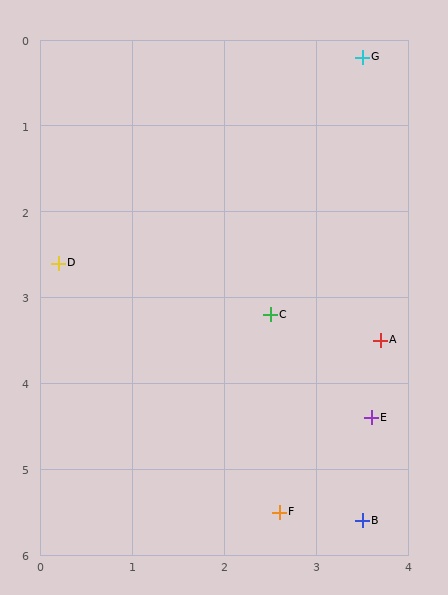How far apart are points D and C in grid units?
Points D and C are about 2.4 grid units apart.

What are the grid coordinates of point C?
Point C is at approximately (2.5, 3.2).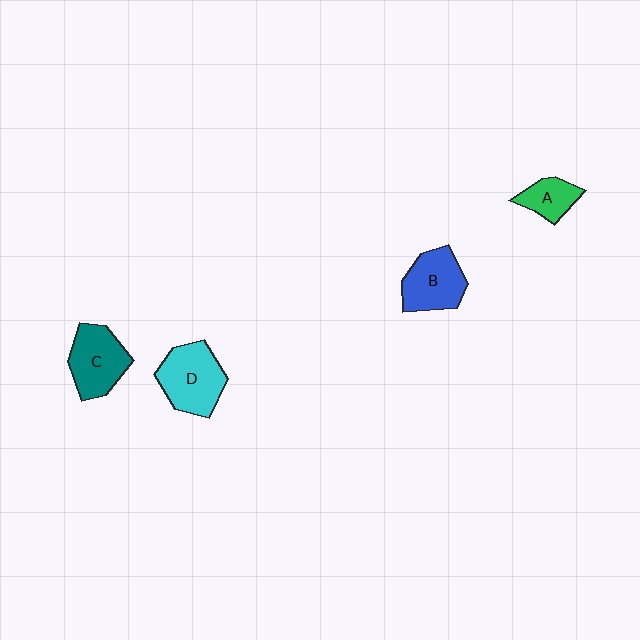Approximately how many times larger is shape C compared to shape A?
Approximately 1.8 times.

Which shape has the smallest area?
Shape A (green).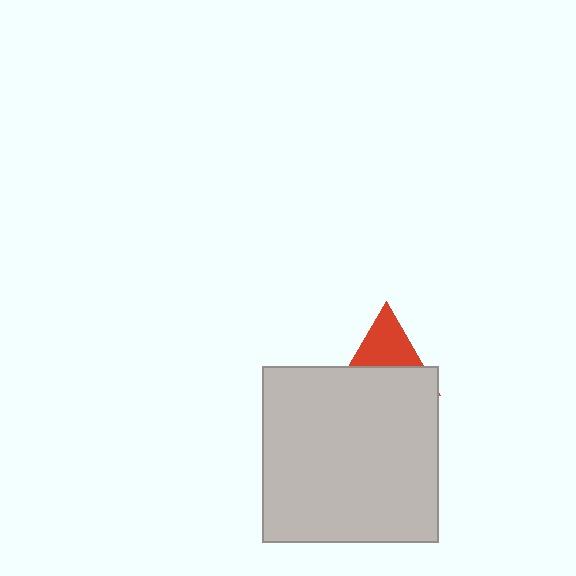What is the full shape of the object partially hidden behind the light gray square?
The partially hidden object is a red triangle.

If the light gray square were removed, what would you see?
You would see the complete red triangle.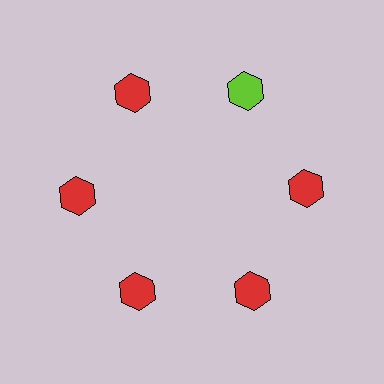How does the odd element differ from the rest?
It has a different color: lime instead of red.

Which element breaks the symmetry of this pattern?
The lime hexagon at roughly the 1 o'clock position breaks the symmetry. All other shapes are red hexagons.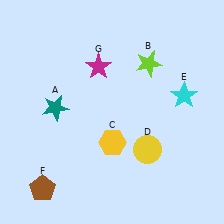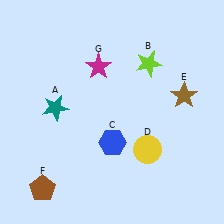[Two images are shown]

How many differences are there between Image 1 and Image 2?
There are 2 differences between the two images.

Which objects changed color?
C changed from yellow to blue. E changed from cyan to brown.